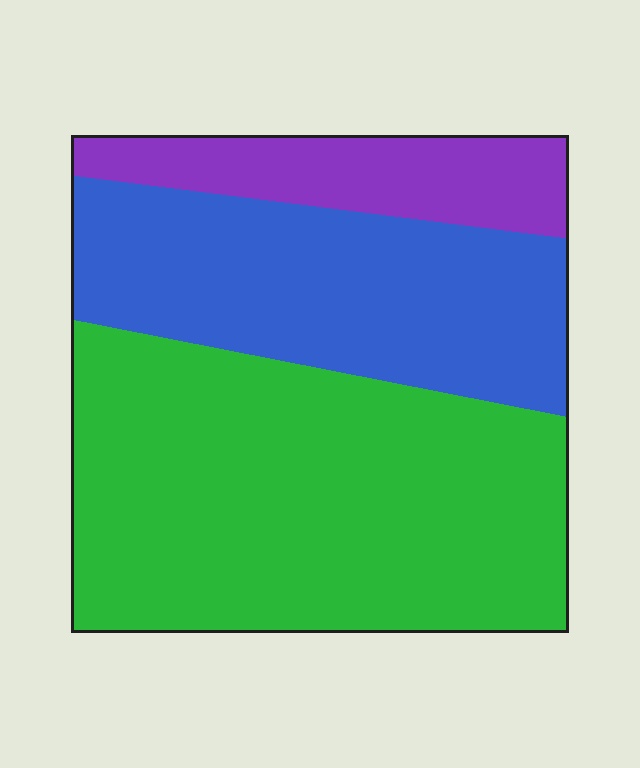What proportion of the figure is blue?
Blue takes up between a sixth and a third of the figure.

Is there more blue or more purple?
Blue.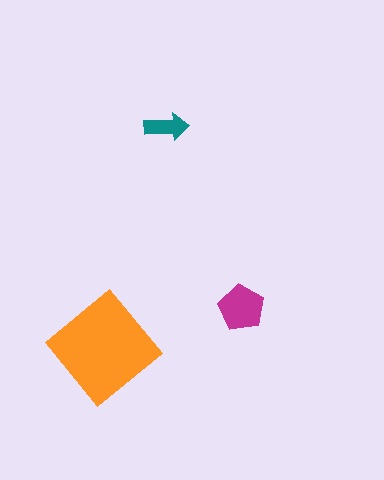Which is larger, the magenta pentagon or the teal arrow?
The magenta pentagon.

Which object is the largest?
The orange diamond.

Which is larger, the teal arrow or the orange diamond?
The orange diamond.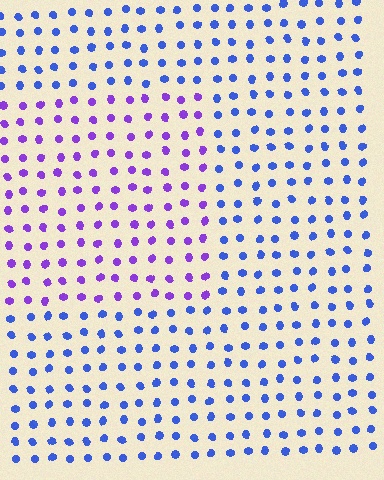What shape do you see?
I see a rectangle.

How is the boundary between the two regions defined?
The boundary is defined purely by a slight shift in hue (about 44 degrees). Spacing, size, and orientation are identical on both sides.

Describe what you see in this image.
The image is filled with small blue elements in a uniform arrangement. A rectangle-shaped region is visible where the elements are tinted to a slightly different hue, forming a subtle color boundary.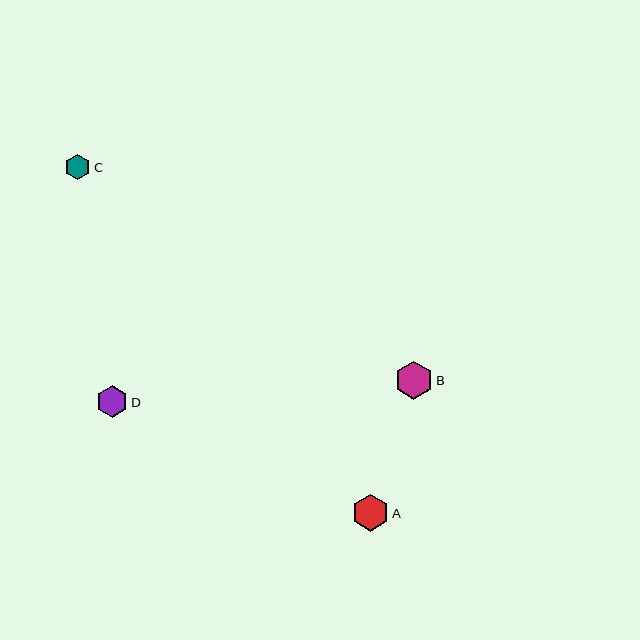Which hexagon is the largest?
Hexagon B is the largest with a size of approximately 38 pixels.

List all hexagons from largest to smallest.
From largest to smallest: B, A, D, C.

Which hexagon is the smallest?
Hexagon C is the smallest with a size of approximately 25 pixels.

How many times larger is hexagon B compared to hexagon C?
Hexagon B is approximately 1.5 times the size of hexagon C.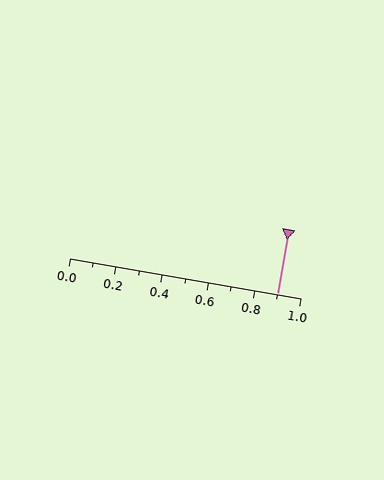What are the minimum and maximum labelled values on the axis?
The axis runs from 0.0 to 1.0.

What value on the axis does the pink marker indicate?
The marker indicates approximately 0.9.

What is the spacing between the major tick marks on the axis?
The major ticks are spaced 0.2 apart.